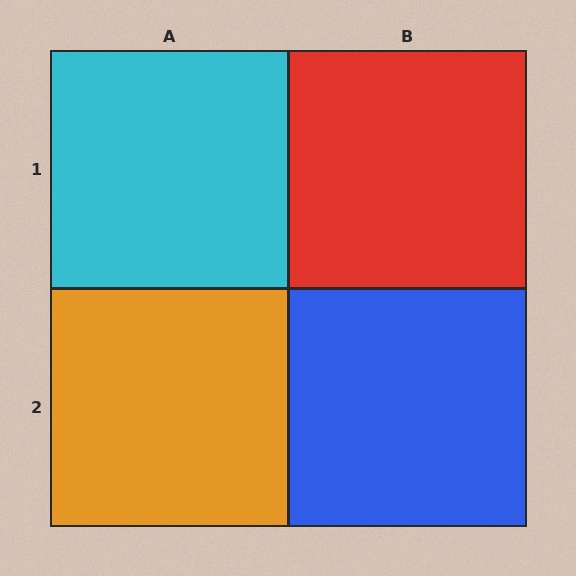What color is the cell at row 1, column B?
Red.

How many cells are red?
1 cell is red.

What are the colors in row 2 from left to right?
Orange, blue.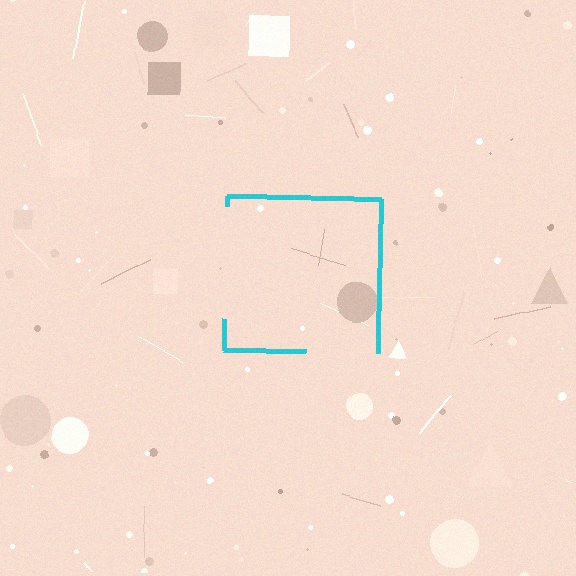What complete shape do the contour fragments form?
The contour fragments form a square.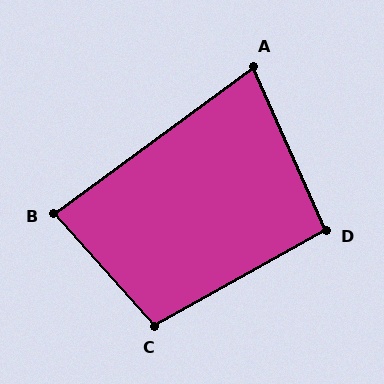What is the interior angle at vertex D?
Approximately 95 degrees (obtuse).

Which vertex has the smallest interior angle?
A, at approximately 77 degrees.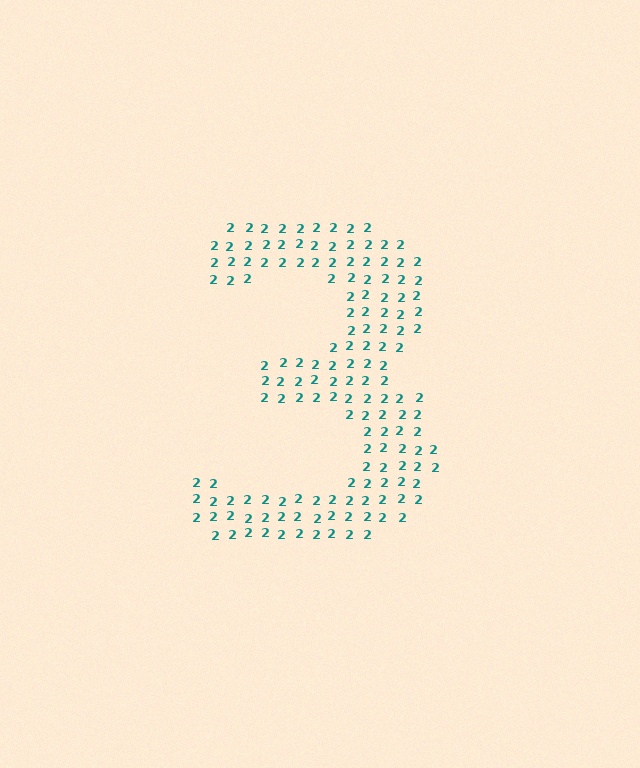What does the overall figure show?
The overall figure shows the digit 3.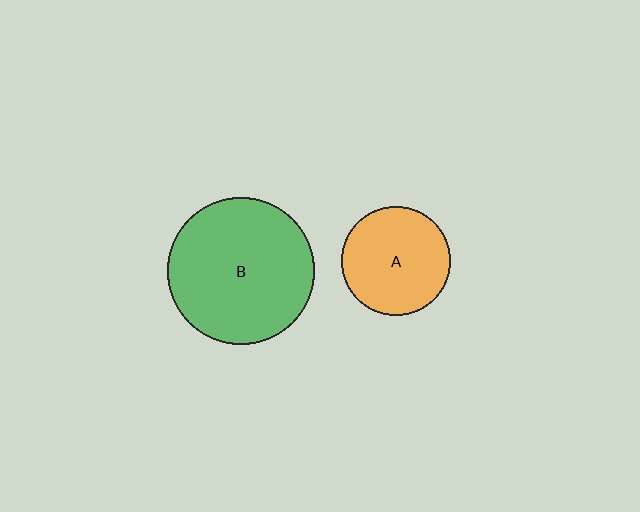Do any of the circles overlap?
No, none of the circles overlap.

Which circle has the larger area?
Circle B (green).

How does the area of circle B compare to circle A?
Approximately 1.8 times.